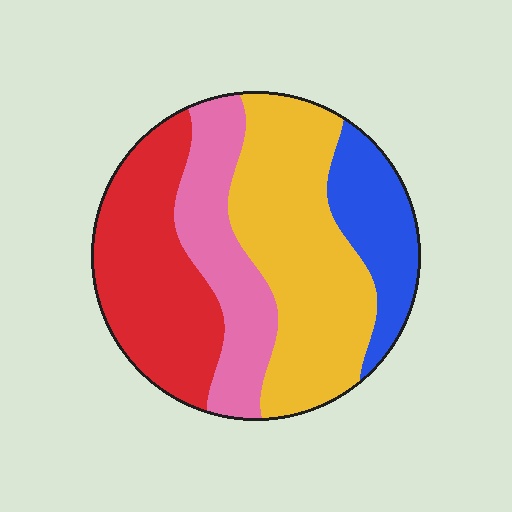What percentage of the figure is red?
Red covers about 30% of the figure.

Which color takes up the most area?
Yellow, at roughly 35%.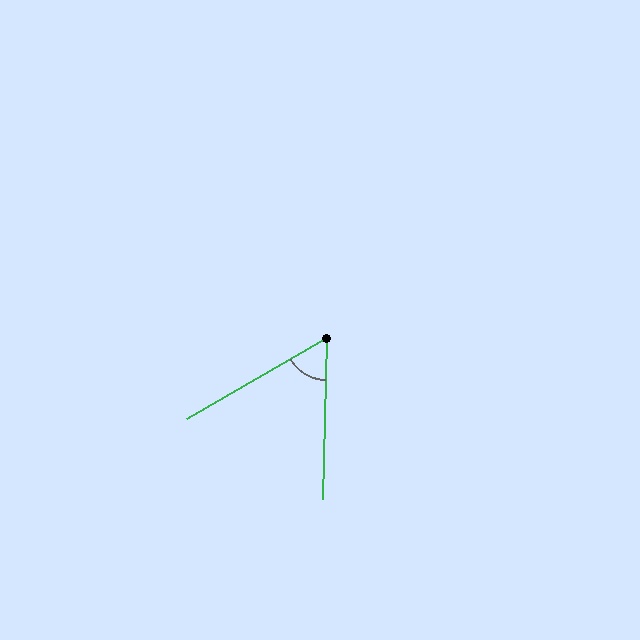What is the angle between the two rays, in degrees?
Approximately 58 degrees.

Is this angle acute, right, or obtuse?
It is acute.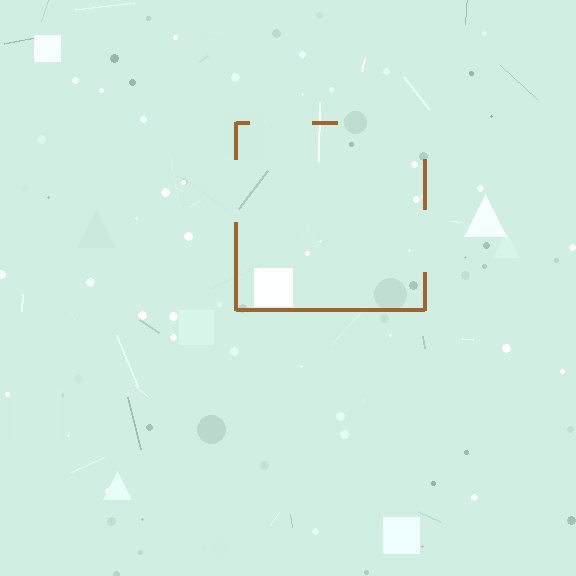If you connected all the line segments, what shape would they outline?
They would outline a square.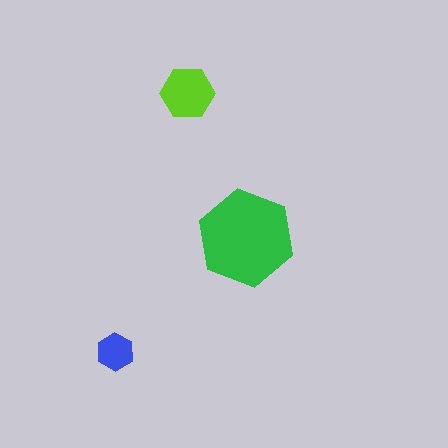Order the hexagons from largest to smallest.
the green one, the lime one, the blue one.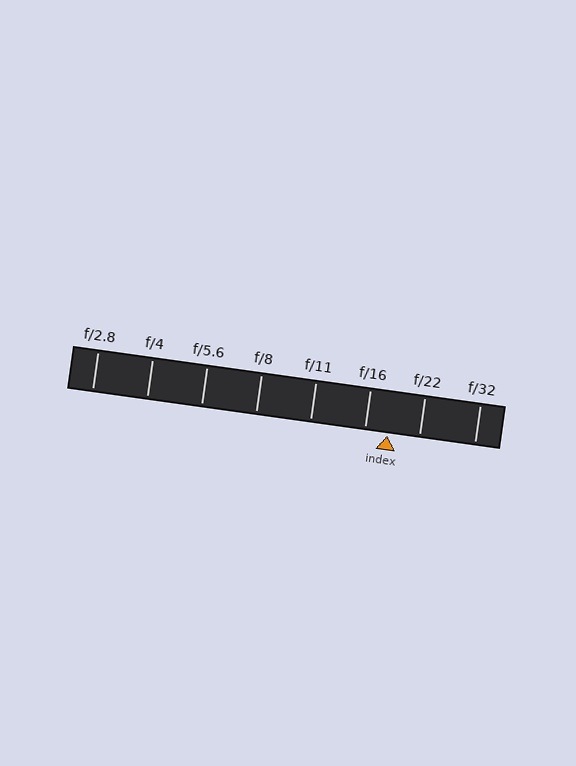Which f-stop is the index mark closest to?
The index mark is closest to f/16.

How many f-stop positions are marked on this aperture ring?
There are 8 f-stop positions marked.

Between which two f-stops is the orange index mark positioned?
The index mark is between f/16 and f/22.